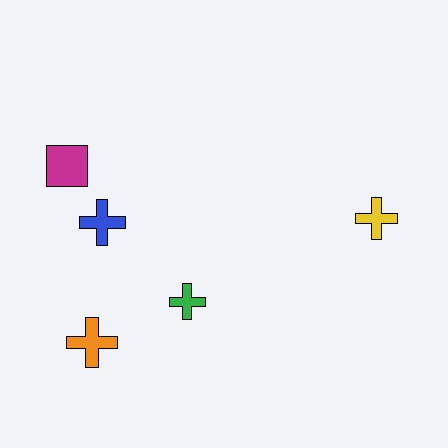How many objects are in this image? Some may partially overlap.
There are 5 objects.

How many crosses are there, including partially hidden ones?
There are 4 crosses.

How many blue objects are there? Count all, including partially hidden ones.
There is 1 blue object.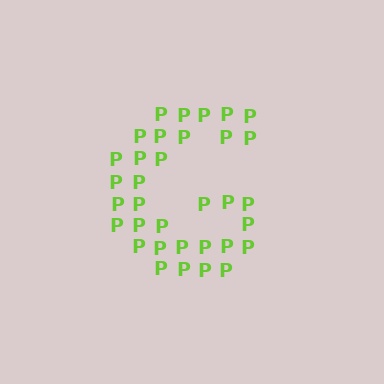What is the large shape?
The large shape is the letter G.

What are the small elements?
The small elements are letter P's.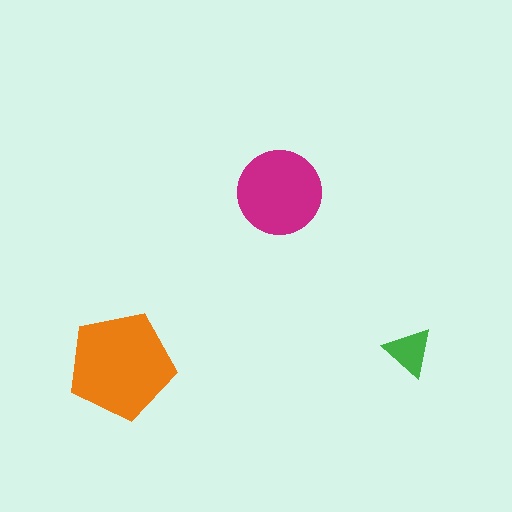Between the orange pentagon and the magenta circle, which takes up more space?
The orange pentagon.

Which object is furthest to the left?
The orange pentagon is leftmost.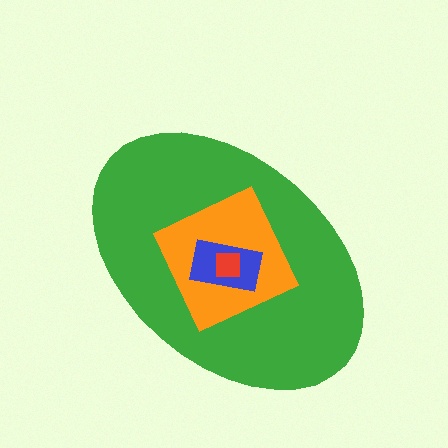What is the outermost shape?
The green ellipse.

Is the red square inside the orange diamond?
Yes.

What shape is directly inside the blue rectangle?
The red square.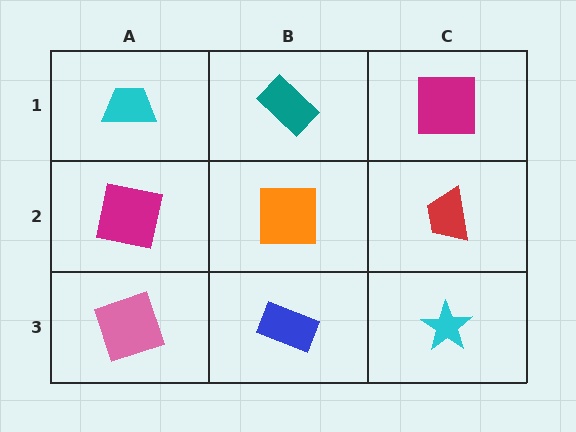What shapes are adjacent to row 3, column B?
An orange square (row 2, column B), a pink square (row 3, column A), a cyan star (row 3, column C).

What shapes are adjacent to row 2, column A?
A cyan trapezoid (row 1, column A), a pink square (row 3, column A), an orange square (row 2, column B).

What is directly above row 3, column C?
A red trapezoid.